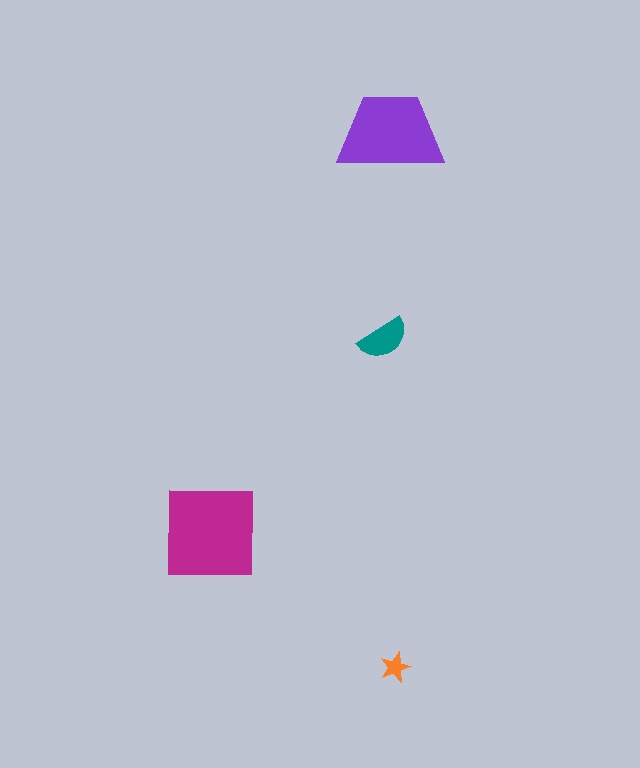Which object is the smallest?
The orange star.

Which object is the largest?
The magenta square.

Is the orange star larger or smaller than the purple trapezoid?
Smaller.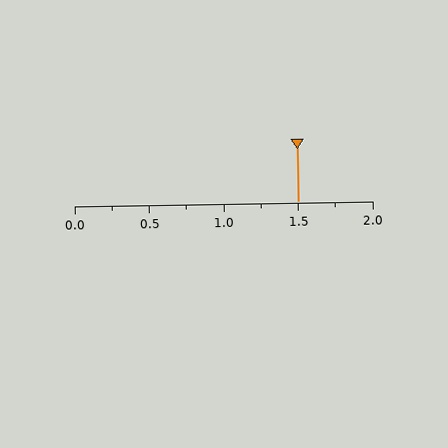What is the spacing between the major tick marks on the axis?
The major ticks are spaced 0.5 apart.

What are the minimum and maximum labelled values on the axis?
The axis runs from 0.0 to 2.0.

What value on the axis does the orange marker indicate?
The marker indicates approximately 1.5.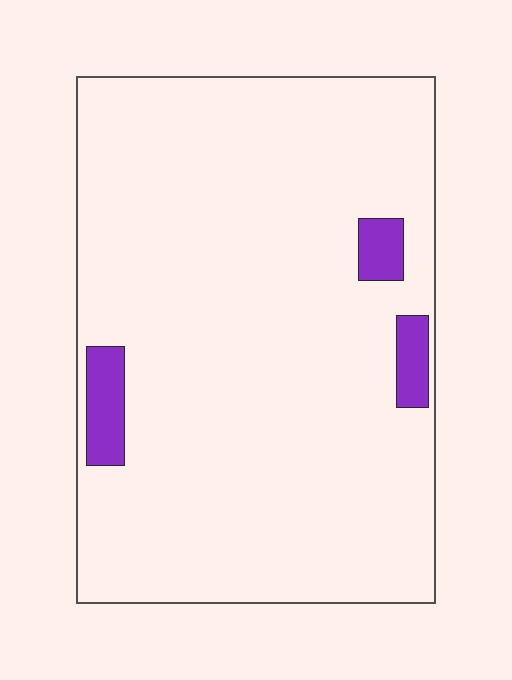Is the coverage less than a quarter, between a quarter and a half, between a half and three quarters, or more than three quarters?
Less than a quarter.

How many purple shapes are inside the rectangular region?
3.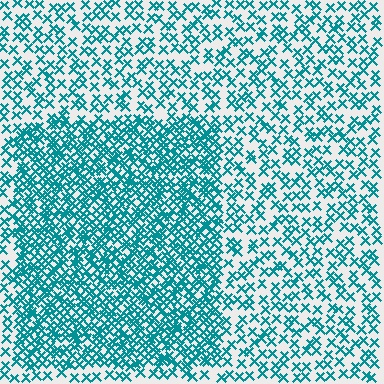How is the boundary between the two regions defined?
The boundary is defined by a change in element density (approximately 2.2x ratio). All elements are the same color, size, and shape.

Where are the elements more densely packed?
The elements are more densely packed inside the rectangle boundary.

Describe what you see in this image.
The image contains small teal elements arranged at two different densities. A rectangle-shaped region is visible where the elements are more densely packed than the surrounding area.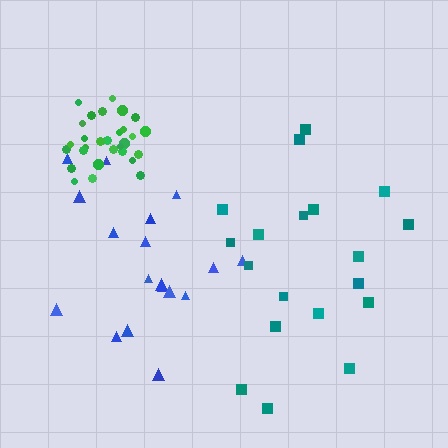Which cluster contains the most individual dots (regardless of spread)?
Green (29).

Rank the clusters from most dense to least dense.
green, blue, teal.